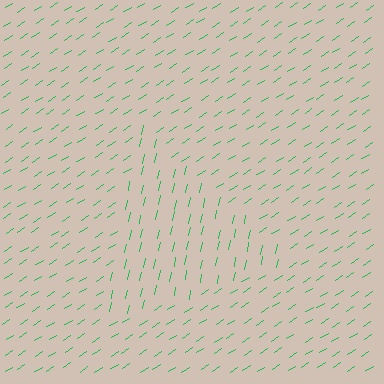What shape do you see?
I see a triangle.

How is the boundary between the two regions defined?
The boundary is defined purely by a change in line orientation (approximately 45 degrees difference). All lines are the same color and thickness.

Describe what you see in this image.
The image is filled with small green line segments. A triangle region in the image has lines oriented differently from the surrounding lines, creating a visible texture boundary.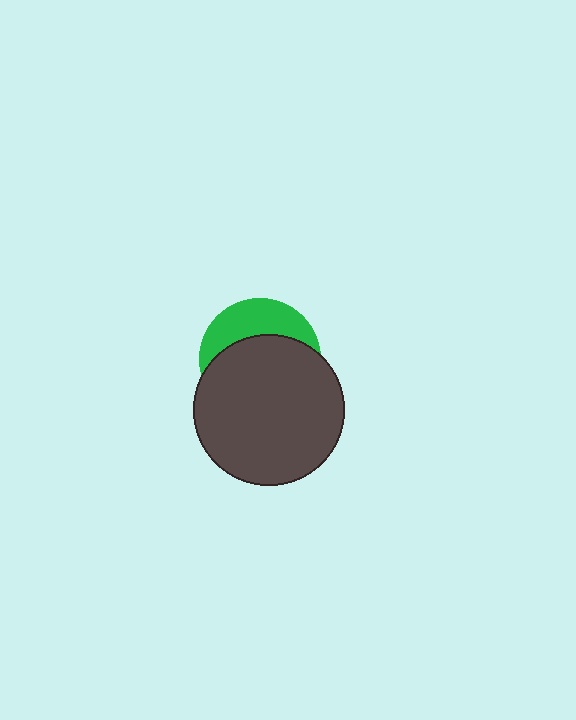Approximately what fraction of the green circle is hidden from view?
Roughly 66% of the green circle is hidden behind the dark gray circle.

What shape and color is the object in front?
The object in front is a dark gray circle.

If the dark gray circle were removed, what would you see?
You would see the complete green circle.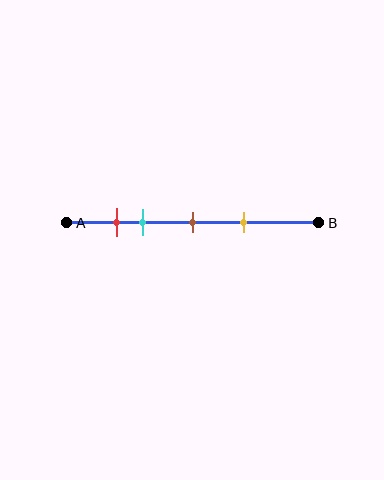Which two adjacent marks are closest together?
The red and cyan marks are the closest adjacent pair.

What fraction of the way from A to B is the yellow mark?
The yellow mark is approximately 70% (0.7) of the way from A to B.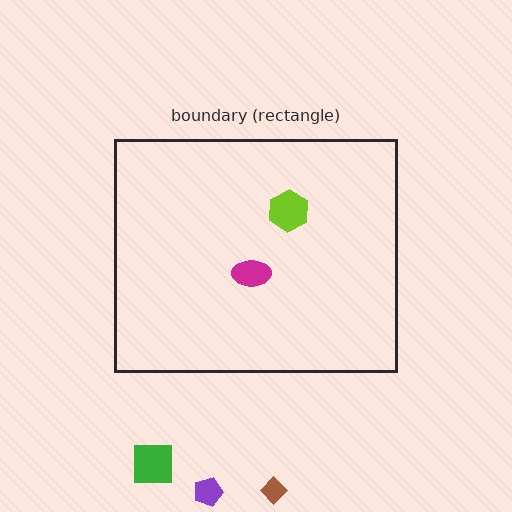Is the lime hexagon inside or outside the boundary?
Inside.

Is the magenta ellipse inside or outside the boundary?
Inside.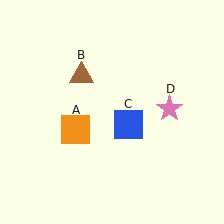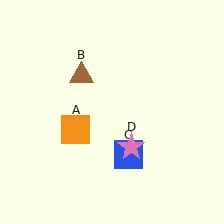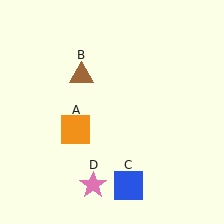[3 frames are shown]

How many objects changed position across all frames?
2 objects changed position: blue square (object C), pink star (object D).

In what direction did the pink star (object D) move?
The pink star (object D) moved down and to the left.